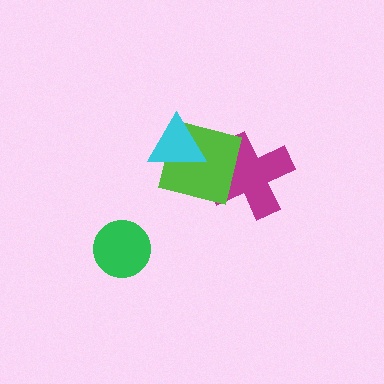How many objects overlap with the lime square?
2 objects overlap with the lime square.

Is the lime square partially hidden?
Yes, it is partially covered by another shape.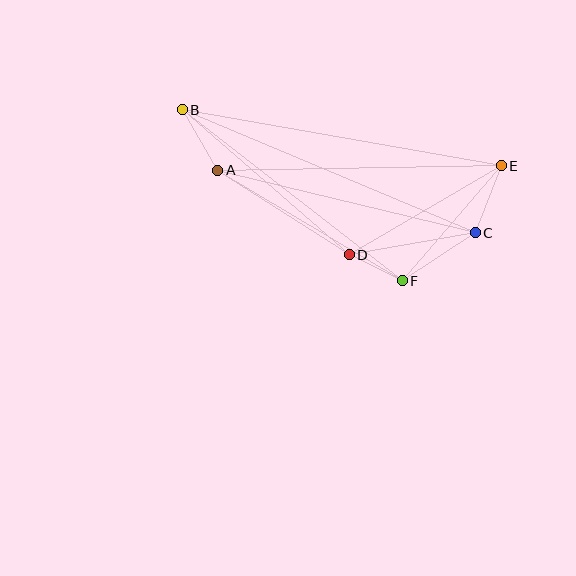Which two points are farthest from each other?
Points B and E are farthest from each other.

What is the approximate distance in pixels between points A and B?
The distance between A and B is approximately 70 pixels.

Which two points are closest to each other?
Points D and F are closest to each other.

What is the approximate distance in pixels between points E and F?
The distance between E and F is approximately 151 pixels.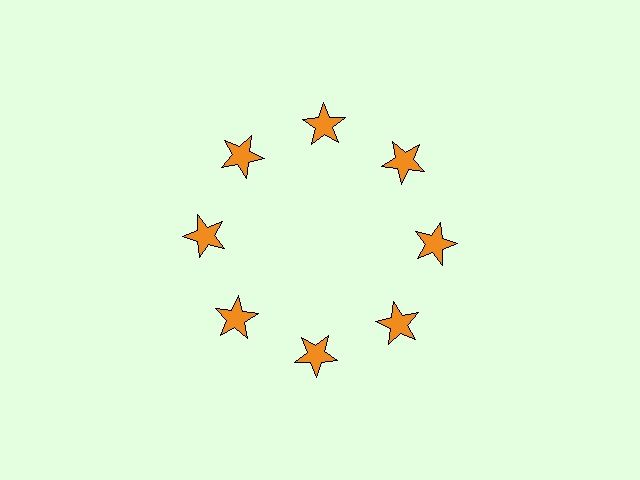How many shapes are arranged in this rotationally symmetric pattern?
There are 8 shapes, arranged in 8 groups of 1.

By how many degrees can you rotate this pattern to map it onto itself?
The pattern maps onto itself every 45 degrees of rotation.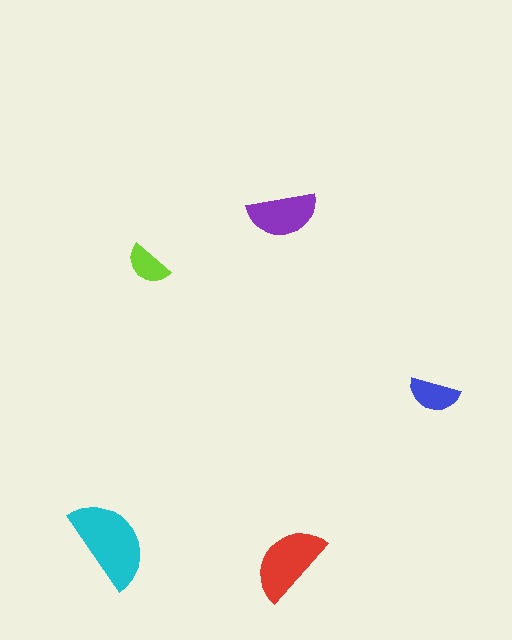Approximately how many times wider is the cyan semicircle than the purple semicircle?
About 1.5 times wider.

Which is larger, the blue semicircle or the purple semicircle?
The purple one.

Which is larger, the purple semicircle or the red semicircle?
The red one.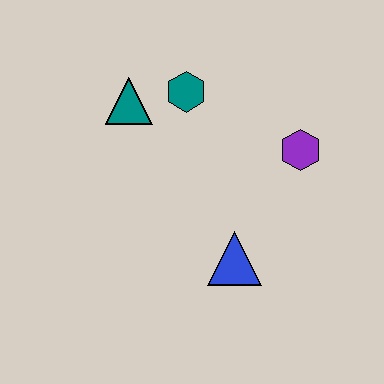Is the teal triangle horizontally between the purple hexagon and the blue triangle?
No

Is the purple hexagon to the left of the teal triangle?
No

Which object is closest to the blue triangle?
The purple hexagon is closest to the blue triangle.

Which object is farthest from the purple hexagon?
The teal triangle is farthest from the purple hexagon.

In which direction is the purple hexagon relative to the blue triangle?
The purple hexagon is above the blue triangle.